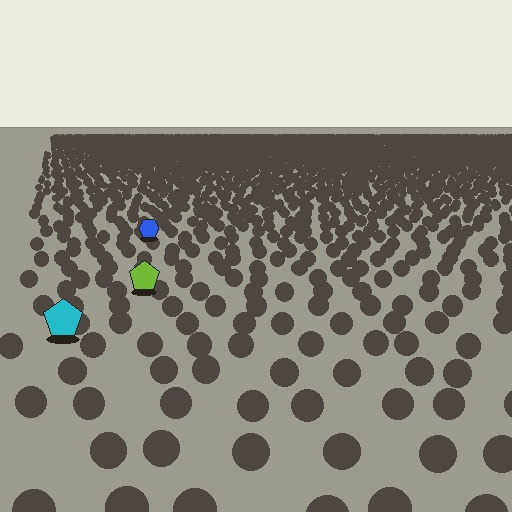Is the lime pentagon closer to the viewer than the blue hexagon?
Yes. The lime pentagon is closer — you can tell from the texture gradient: the ground texture is coarser near it.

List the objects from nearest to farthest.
From nearest to farthest: the cyan pentagon, the lime pentagon, the blue hexagon.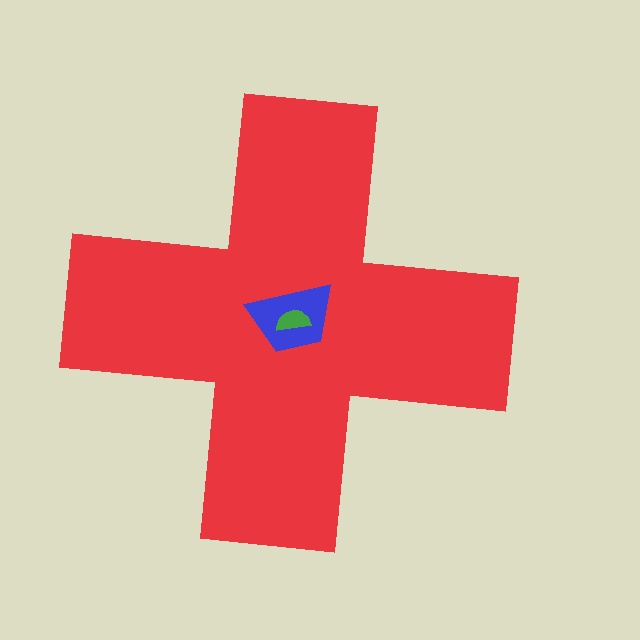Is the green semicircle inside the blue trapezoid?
Yes.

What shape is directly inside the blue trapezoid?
The green semicircle.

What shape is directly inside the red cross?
The blue trapezoid.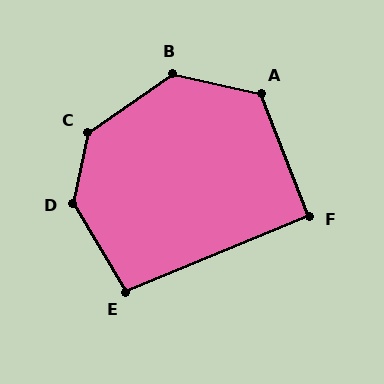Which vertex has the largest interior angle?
D, at approximately 137 degrees.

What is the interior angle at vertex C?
Approximately 137 degrees (obtuse).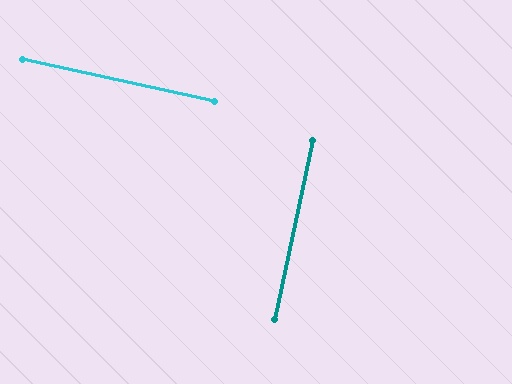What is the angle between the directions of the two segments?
Approximately 90 degrees.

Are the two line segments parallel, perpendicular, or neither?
Perpendicular — they meet at approximately 90°.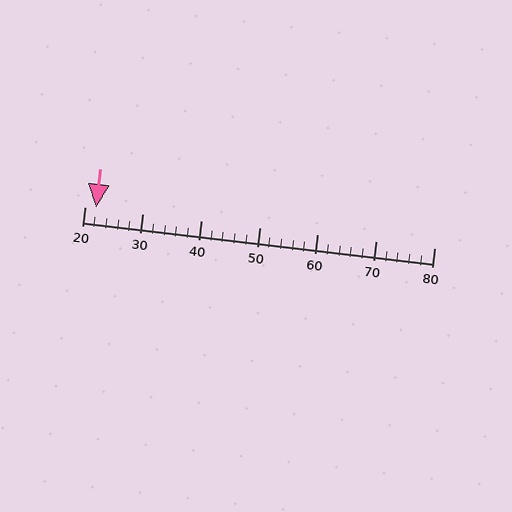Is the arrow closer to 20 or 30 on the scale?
The arrow is closer to 20.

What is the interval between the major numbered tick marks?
The major tick marks are spaced 10 units apart.